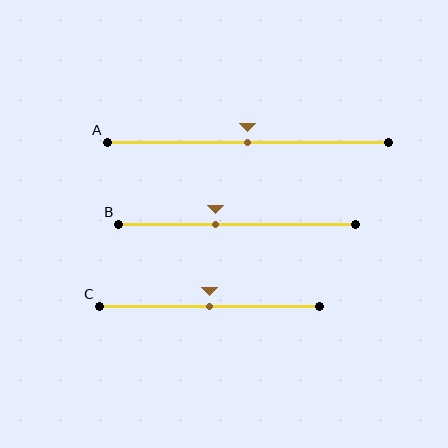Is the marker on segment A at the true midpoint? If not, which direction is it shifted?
Yes, the marker on segment A is at the true midpoint.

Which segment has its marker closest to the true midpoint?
Segment A has its marker closest to the true midpoint.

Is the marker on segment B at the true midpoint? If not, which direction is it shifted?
No, the marker on segment B is shifted to the left by about 9% of the segment length.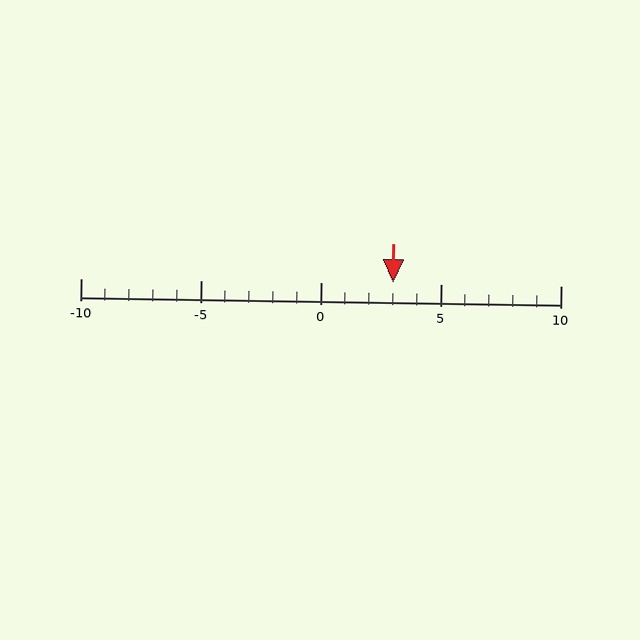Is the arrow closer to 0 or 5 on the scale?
The arrow is closer to 5.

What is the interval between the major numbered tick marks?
The major tick marks are spaced 5 units apart.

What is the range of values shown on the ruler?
The ruler shows values from -10 to 10.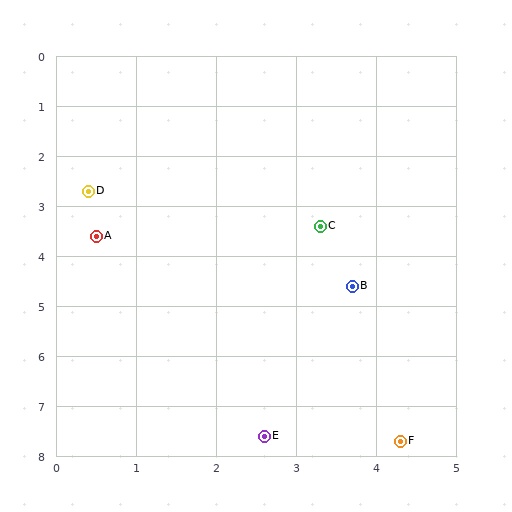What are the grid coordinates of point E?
Point E is at approximately (2.6, 7.6).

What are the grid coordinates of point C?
Point C is at approximately (3.3, 3.4).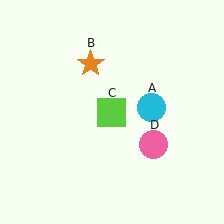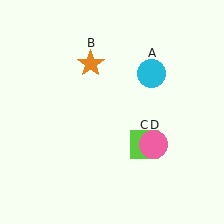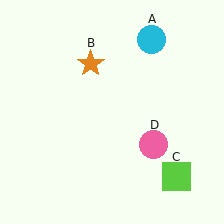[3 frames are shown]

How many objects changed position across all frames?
2 objects changed position: cyan circle (object A), lime square (object C).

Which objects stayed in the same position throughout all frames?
Orange star (object B) and pink circle (object D) remained stationary.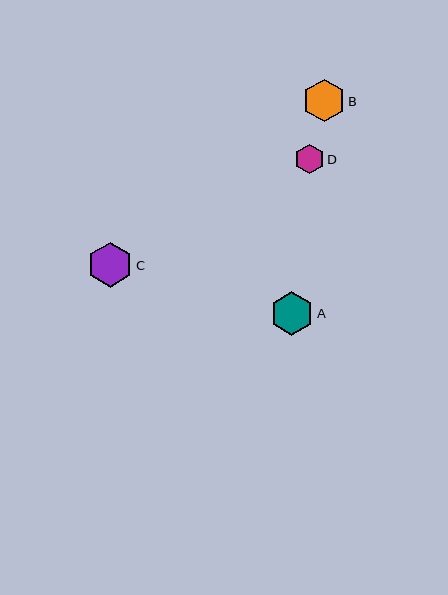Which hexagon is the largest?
Hexagon C is the largest with a size of approximately 45 pixels.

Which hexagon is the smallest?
Hexagon D is the smallest with a size of approximately 30 pixels.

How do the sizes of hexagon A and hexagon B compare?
Hexagon A and hexagon B are approximately the same size.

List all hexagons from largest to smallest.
From largest to smallest: C, A, B, D.